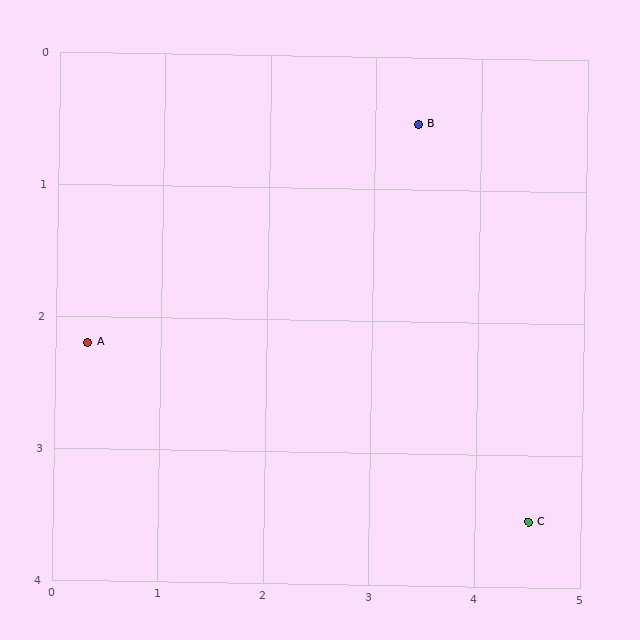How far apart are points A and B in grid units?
Points A and B are about 3.5 grid units apart.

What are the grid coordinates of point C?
Point C is at approximately (4.5, 3.5).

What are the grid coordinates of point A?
Point A is at approximately (0.3, 2.2).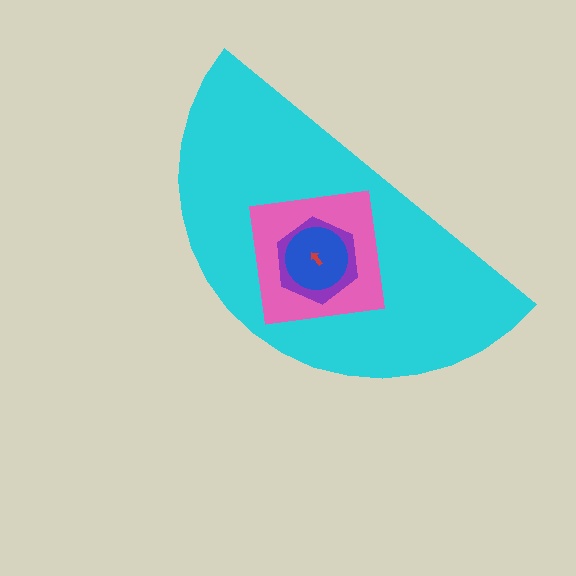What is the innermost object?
The red arrow.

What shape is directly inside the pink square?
The purple hexagon.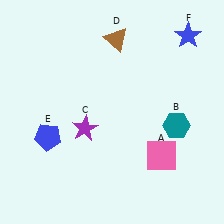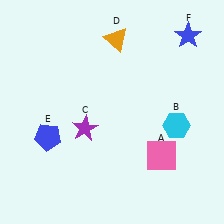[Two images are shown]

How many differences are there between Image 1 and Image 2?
There are 2 differences between the two images.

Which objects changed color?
B changed from teal to cyan. D changed from brown to orange.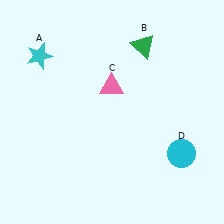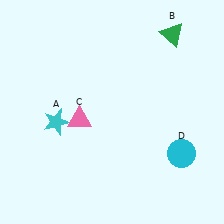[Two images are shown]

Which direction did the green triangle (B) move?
The green triangle (B) moved right.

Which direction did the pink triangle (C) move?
The pink triangle (C) moved down.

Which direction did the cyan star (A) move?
The cyan star (A) moved down.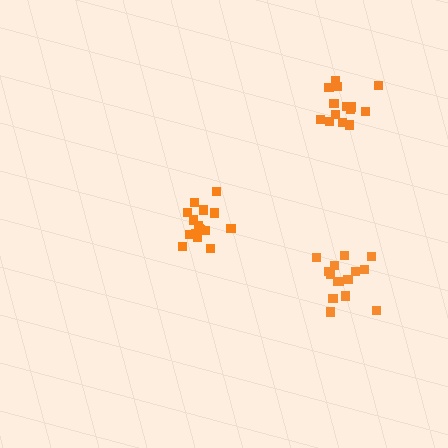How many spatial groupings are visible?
There are 3 spatial groupings.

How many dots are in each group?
Group 1: 16 dots, Group 2: 14 dots, Group 3: 15 dots (45 total).